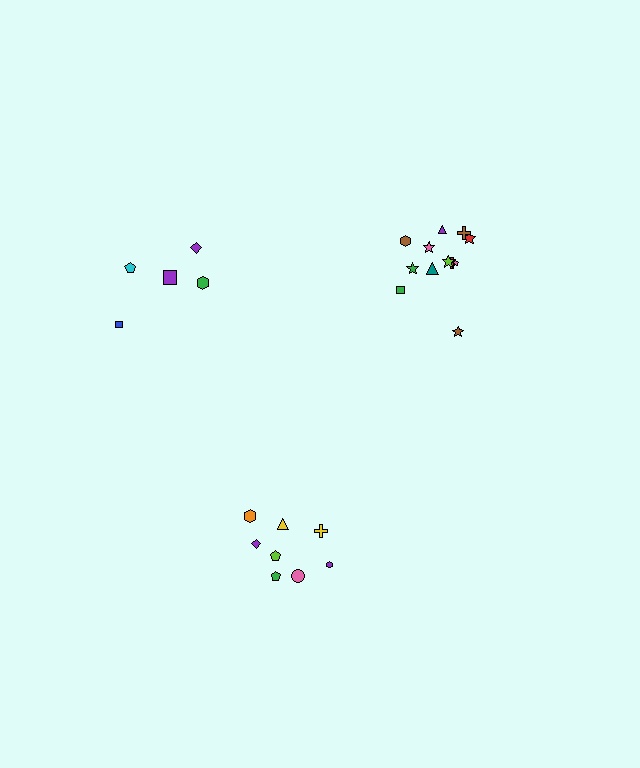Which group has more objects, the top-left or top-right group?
The top-right group.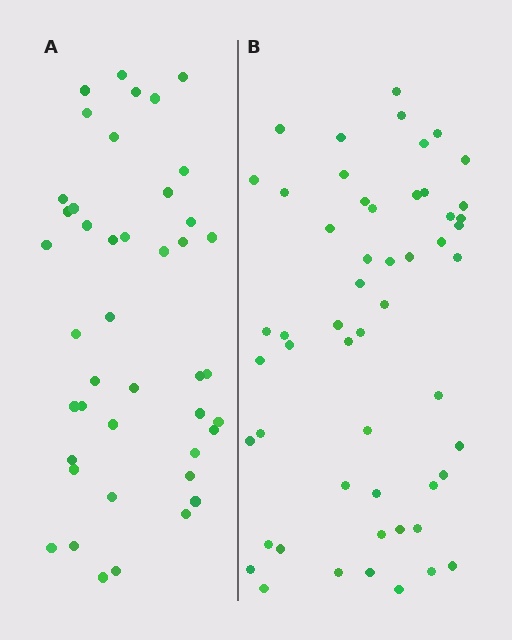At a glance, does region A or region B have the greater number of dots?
Region B (the right region) has more dots.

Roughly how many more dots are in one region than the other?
Region B has roughly 12 or so more dots than region A.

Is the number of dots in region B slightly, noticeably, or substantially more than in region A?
Region B has noticeably more, but not dramatically so. The ratio is roughly 1.3 to 1.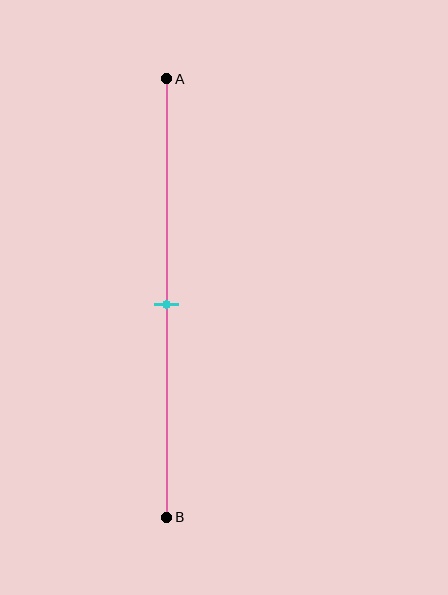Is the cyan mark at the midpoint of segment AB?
Yes, the mark is approximately at the midpoint.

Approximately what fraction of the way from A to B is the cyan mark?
The cyan mark is approximately 50% of the way from A to B.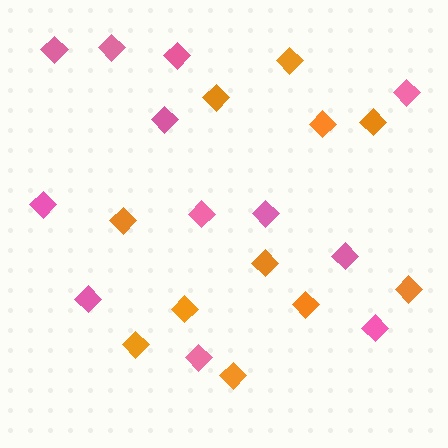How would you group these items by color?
There are 2 groups: one group of pink diamonds (12) and one group of orange diamonds (11).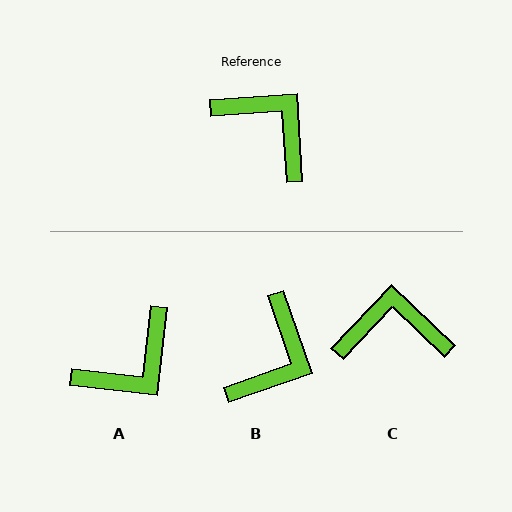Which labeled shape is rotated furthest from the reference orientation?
A, about 100 degrees away.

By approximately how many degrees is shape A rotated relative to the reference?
Approximately 100 degrees clockwise.